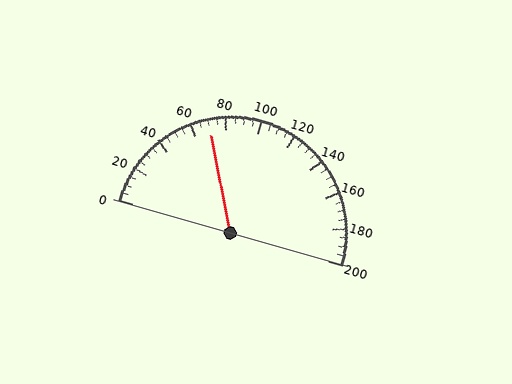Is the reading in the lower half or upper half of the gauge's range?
The reading is in the lower half of the range (0 to 200).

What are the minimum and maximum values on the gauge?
The gauge ranges from 0 to 200.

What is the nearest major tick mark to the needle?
The nearest major tick mark is 80.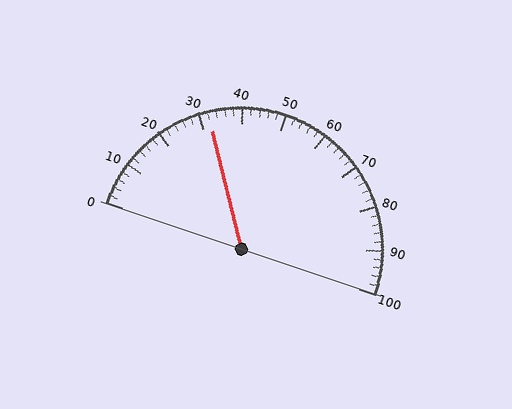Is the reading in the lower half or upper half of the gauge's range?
The reading is in the lower half of the range (0 to 100).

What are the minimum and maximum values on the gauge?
The gauge ranges from 0 to 100.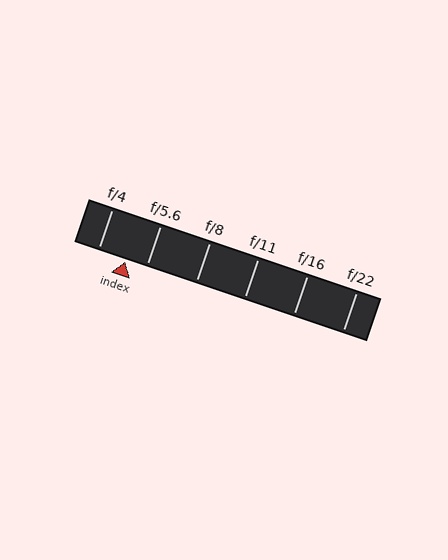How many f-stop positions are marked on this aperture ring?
There are 6 f-stop positions marked.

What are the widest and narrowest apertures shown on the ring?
The widest aperture shown is f/4 and the narrowest is f/22.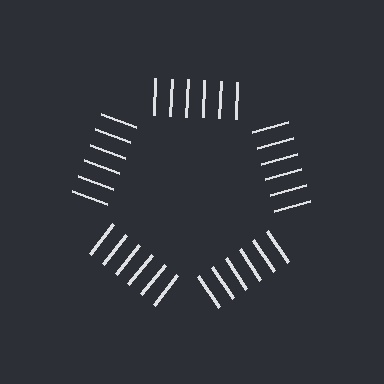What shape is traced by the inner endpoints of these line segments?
An illusory pentagon — the line segments terminate on its edges but no continuous stroke is drawn.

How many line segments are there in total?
30 — 6 along each of the 5 edges.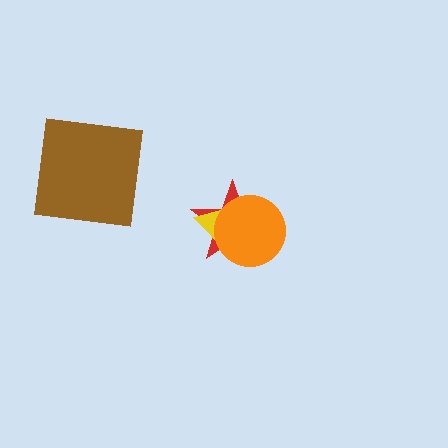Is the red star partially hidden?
Yes, it is partially covered by another shape.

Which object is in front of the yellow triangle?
The orange circle is in front of the yellow triangle.